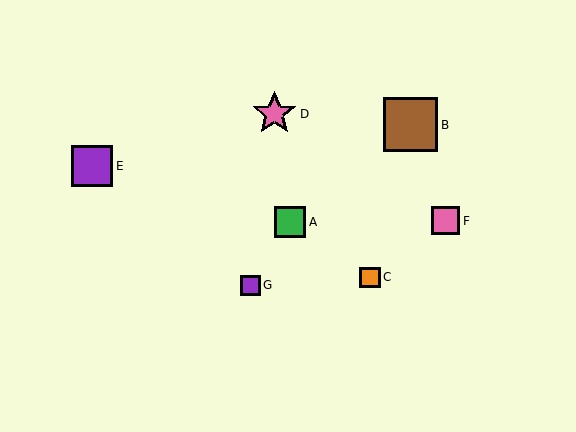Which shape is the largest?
The brown square (labeled B) is the largest.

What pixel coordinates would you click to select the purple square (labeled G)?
Click at (250, 285) to select the purple square G.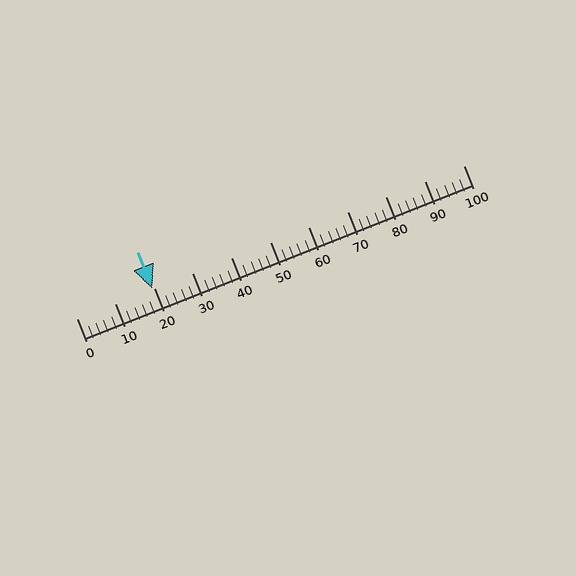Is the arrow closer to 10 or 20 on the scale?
The arrow is closer to 20.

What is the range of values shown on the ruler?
The ruler shows values from 0 to 100.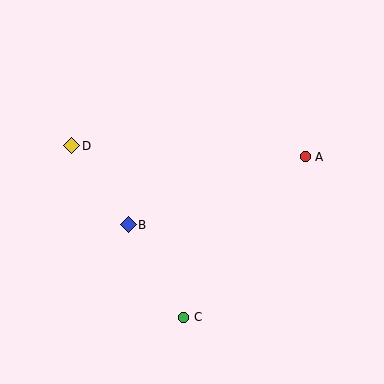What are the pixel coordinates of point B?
Point B is at (128, 225).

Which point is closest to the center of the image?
Point B at (128, 225) is closest to the center.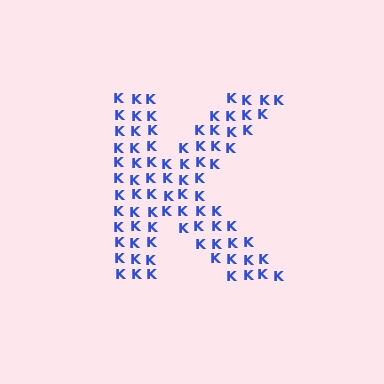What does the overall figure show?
The overall figure shows the letter K.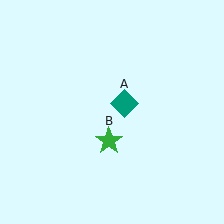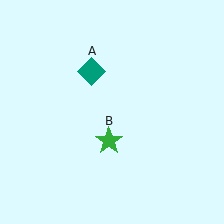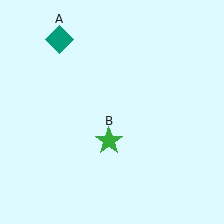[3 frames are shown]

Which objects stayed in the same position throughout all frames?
Green star (object B) remained stationary.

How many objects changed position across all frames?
1 object changed position: teal diamond (object A).